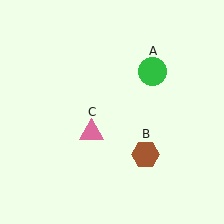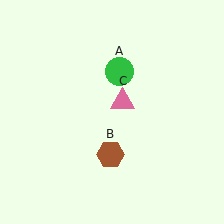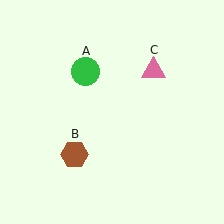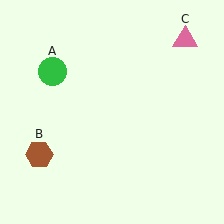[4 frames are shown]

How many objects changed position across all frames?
3 objects changed position: green circle (object A), brown hexagon (object B), pink triangle (object C).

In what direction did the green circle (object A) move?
The green circle (object A) moved left.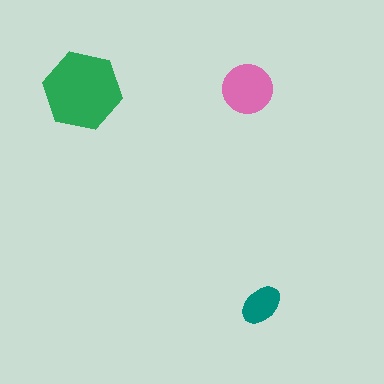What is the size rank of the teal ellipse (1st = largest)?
3rd.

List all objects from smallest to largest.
The teal ellipse, the pink circle, the green hexagon.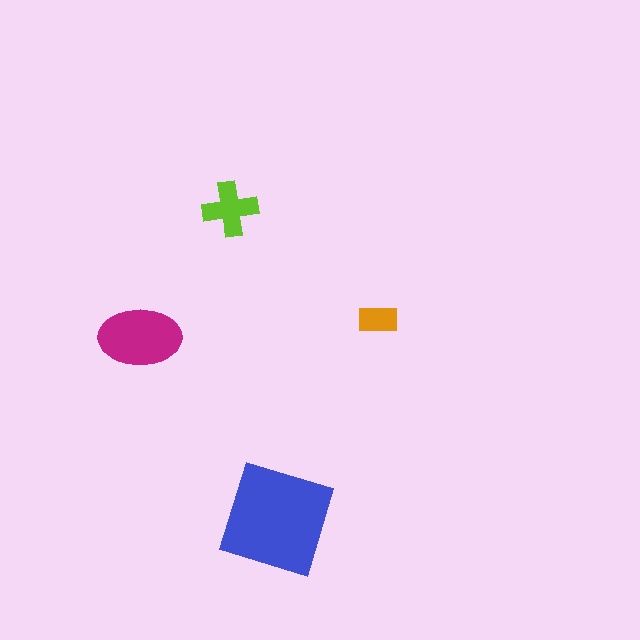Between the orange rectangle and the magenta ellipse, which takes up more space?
The magenta ellipse.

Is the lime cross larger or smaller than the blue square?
Smaller.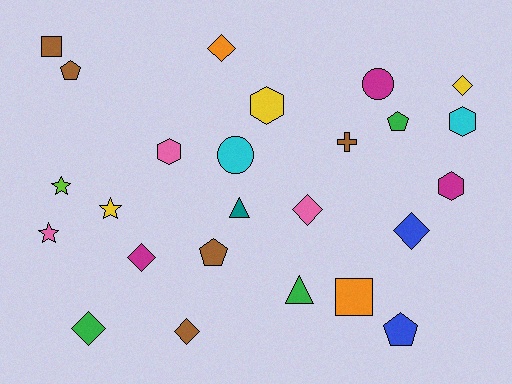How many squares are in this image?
There are 2 squares.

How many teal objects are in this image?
There is 1 teal object.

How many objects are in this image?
There are 25 objects.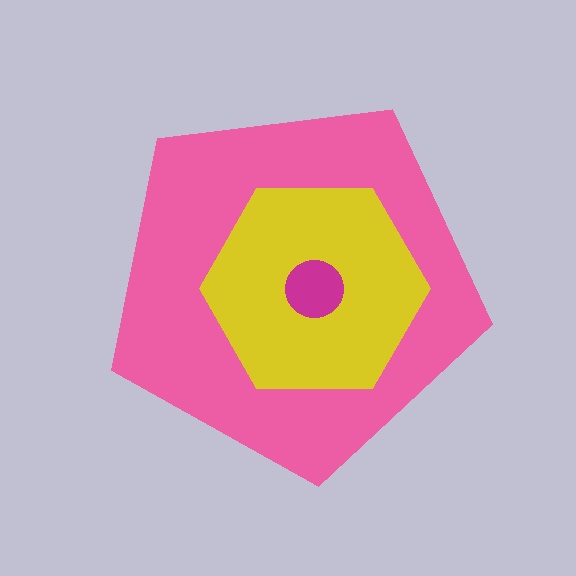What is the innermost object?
The magenta circle.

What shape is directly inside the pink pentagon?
The yellow hexagon.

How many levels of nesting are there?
3.